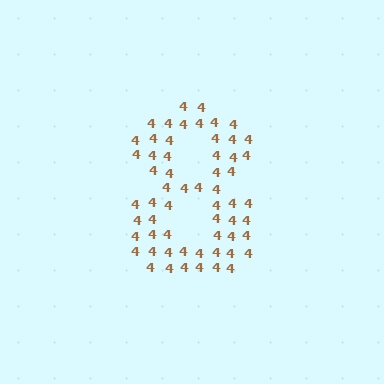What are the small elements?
The small elements are digit 4's.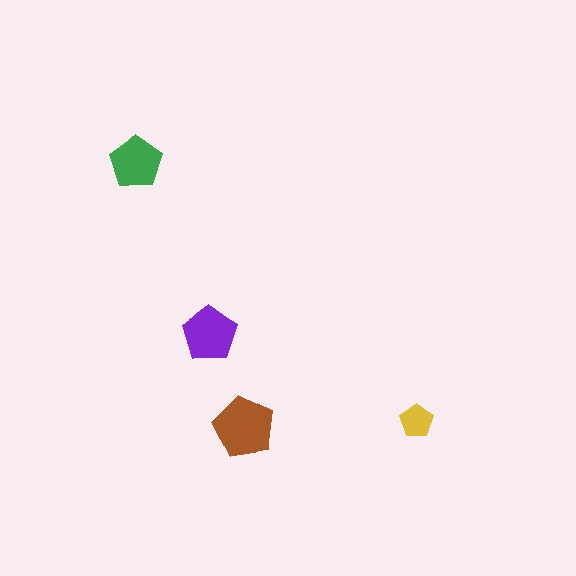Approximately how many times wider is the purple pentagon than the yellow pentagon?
About 1.5 times wider.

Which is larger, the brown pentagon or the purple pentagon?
The brown one.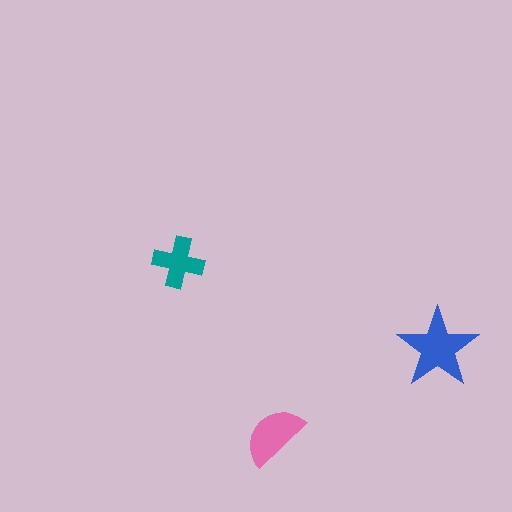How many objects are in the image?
There are 3 objects in the image.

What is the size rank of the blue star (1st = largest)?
1st.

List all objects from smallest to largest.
The teal cross, the pink semicircle, the blue star.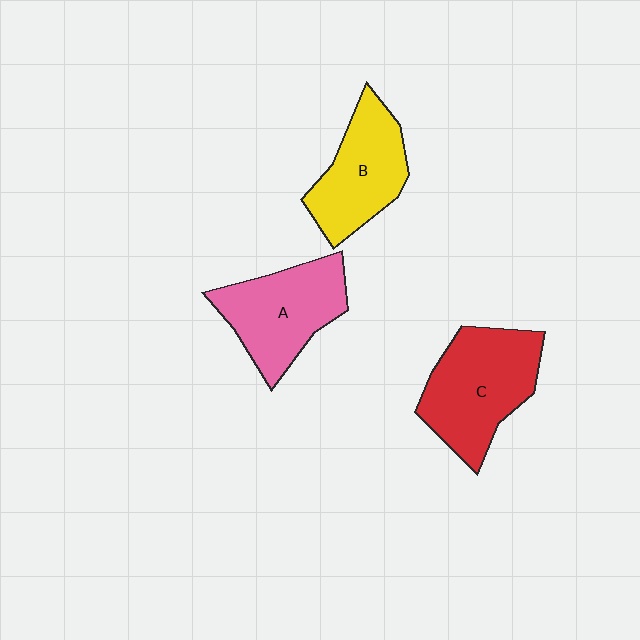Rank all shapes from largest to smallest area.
From largest to smallest: C (red), A (pink), B (yellow).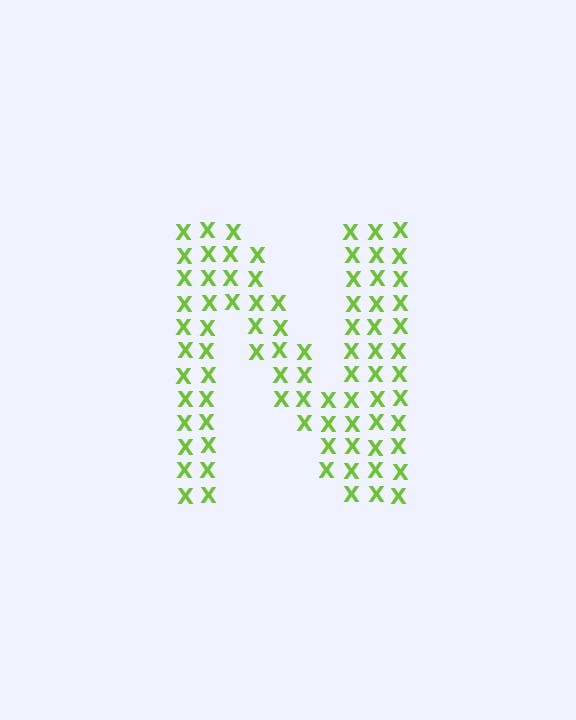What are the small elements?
The small elements are letter X's.